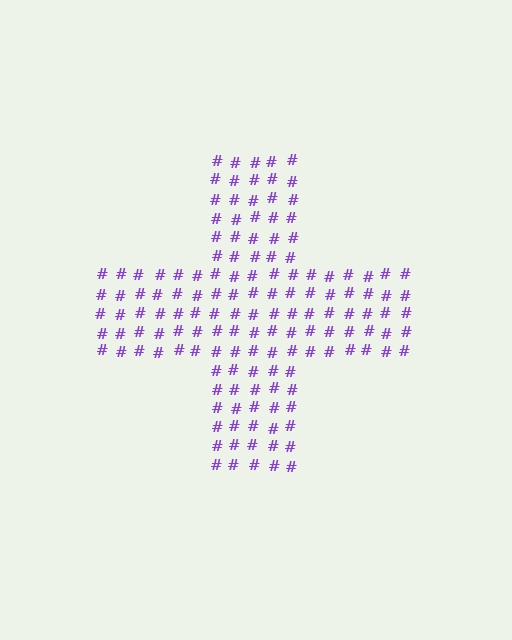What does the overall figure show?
The overall figure shows a cross.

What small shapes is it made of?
It is made of small hash symbols.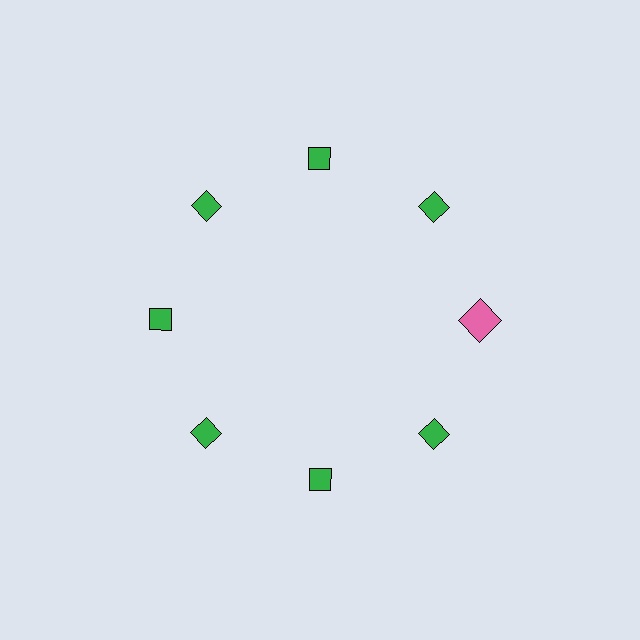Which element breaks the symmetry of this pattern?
The pink square at roughly the 3 o'clock position breaks the symmetry. All other shapes are green diamonds.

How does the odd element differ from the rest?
It differs in both color (pink instead of green) and shape (square instead of diamond).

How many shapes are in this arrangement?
There are 8 shapes arranged in a ring pattern.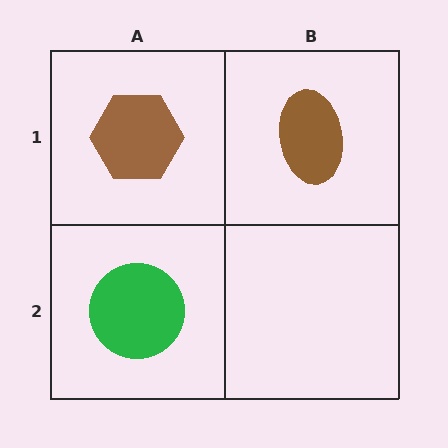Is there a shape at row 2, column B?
No, that cell is empty.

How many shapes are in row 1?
2 shapes.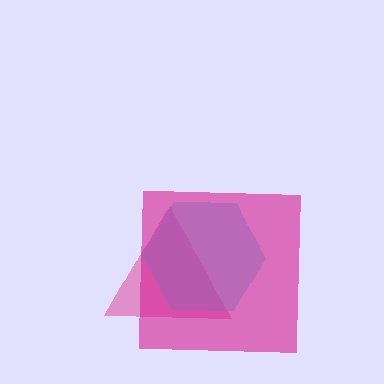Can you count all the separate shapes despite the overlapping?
Yes, there are 3 separate shapes.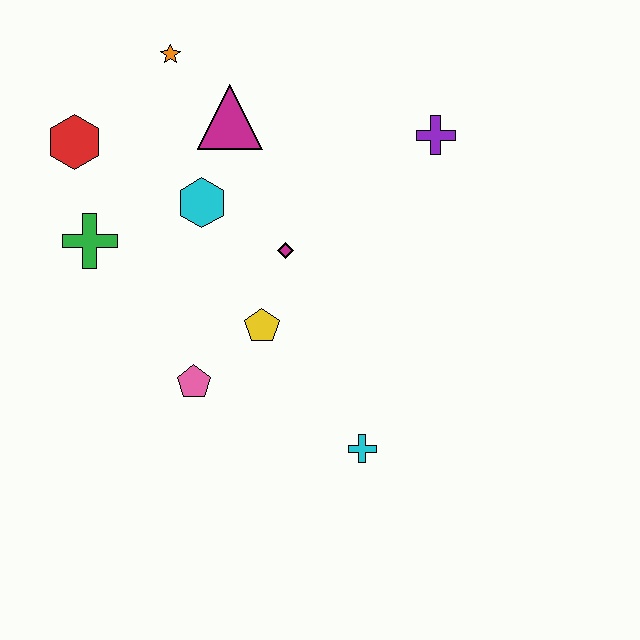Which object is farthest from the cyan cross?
The orange star is farthest from the cyan cross.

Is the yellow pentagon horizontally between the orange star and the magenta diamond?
Yes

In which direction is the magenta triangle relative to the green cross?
The magenta triangle is to the right of the green cross.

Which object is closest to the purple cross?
The magenta diamond is closest to the purple cross.